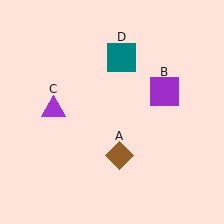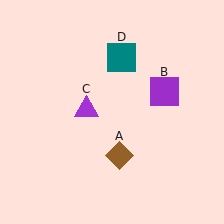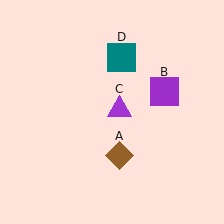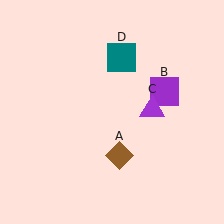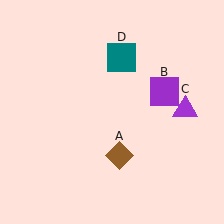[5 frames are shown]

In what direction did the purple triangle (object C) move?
The purple triangle (object C) moved right.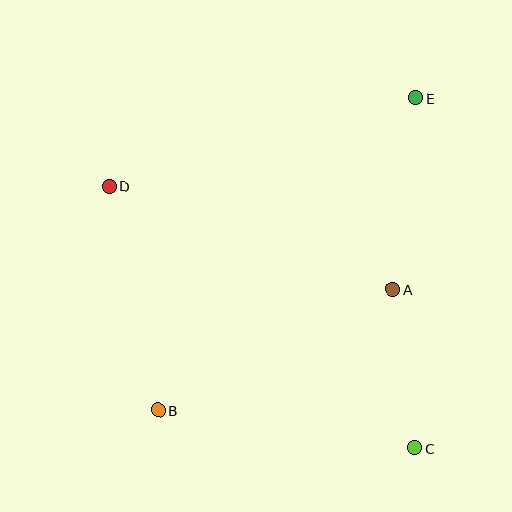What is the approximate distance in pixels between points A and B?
The distance between A and B is approximately 264 pixels.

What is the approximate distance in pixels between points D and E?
The distance between D and E is approximately 319 pixels.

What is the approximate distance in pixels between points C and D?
The distance between C and D is approximately 402 pixels.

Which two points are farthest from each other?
Points B and E are farthest from each other.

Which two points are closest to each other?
Points A and C are closest to each other.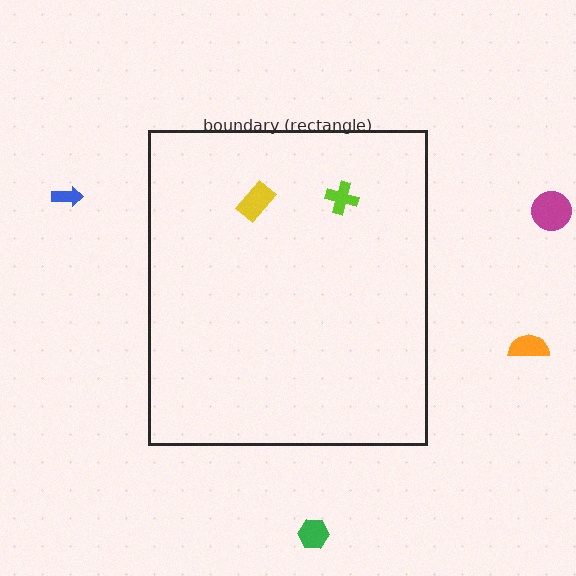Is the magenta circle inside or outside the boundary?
Outside.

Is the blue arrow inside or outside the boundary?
Outside.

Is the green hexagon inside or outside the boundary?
Outside.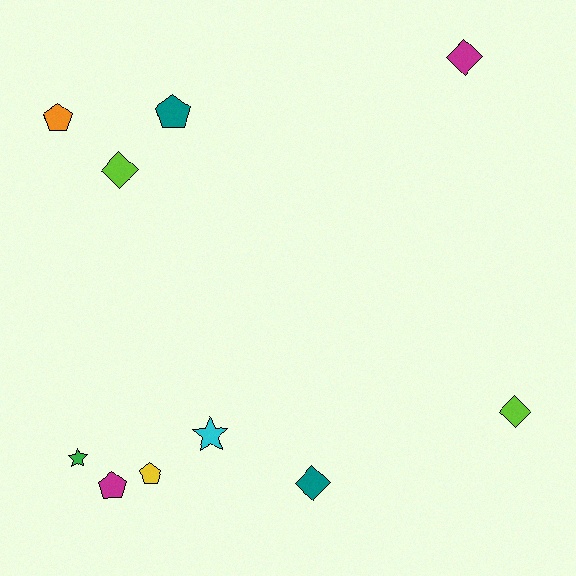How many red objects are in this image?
There are no red objects.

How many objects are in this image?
There are 10 objects.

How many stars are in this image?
There are 2 stars.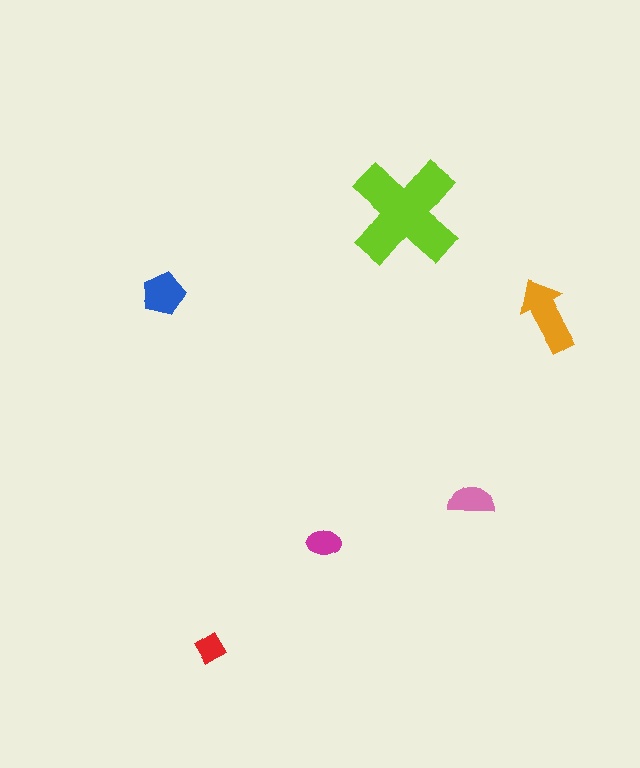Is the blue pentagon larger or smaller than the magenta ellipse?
Larger.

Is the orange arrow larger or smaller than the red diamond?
Larger.